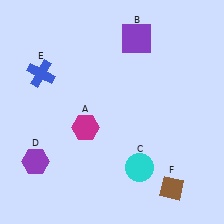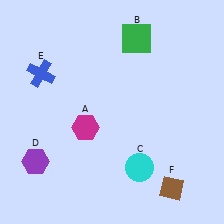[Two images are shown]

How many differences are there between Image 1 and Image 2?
There is 1 difference between the two images.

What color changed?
The square (B) changed from purple in Image 1 to green in Image 2.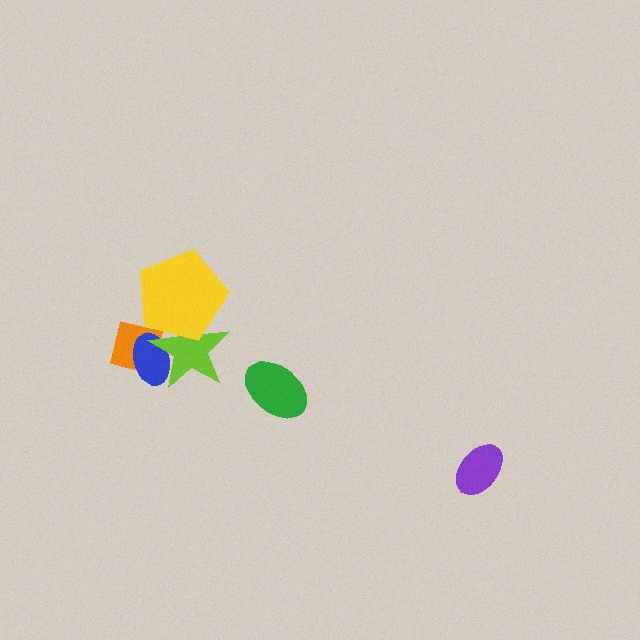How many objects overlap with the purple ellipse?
0 objects overlap with the purple ellipse.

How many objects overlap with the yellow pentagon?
2 objects overlap with the yellow pentagon.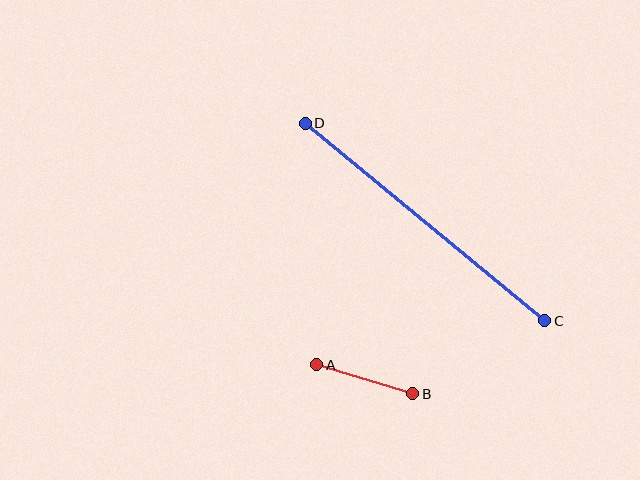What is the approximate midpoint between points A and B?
The midpoint is at approximately (365, 379) pixels.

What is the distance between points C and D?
The distance is approximately 310 pixels.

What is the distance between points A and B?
The distance is approximately 100 pixels.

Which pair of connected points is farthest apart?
Points C and D are farthest apart.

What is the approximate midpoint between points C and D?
The midpoint is at approximately (425, 222) pixels.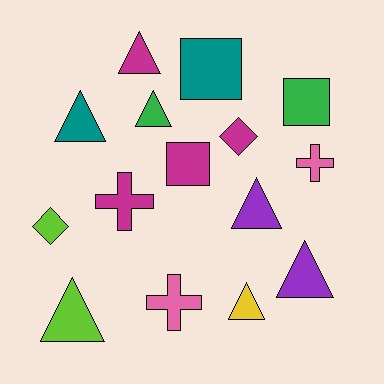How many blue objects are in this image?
There are no blue objects.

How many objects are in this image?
There are 15 objects.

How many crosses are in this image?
There are 3 crosses.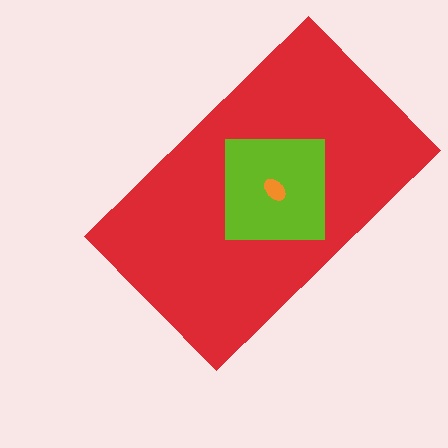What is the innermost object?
The orange ellipse.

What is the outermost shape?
The red rectangle.